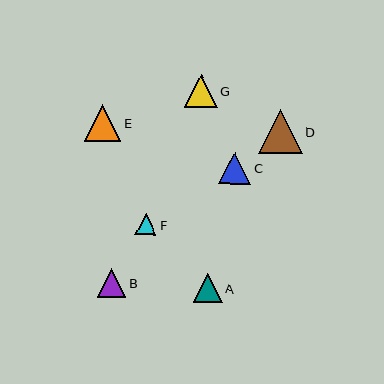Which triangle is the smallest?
Triangle F is the smallest with a size of approximately 21 pixels.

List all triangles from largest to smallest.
From largest to smallest: D, E, G, C, A, B, F.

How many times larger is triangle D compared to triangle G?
Triangle D is approximately 1.3 times the size of triangle G.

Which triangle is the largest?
Triangle D is the largest with a size of approximately 43 pixels.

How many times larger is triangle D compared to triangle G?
Triangle D is approximately 1.3 times the size of triangle G.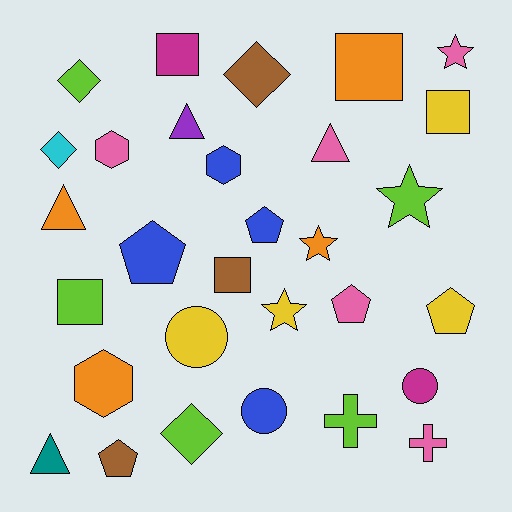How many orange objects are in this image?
There are 4 orange objects.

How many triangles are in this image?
There are 4 triangles.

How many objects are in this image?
There are 30 objects.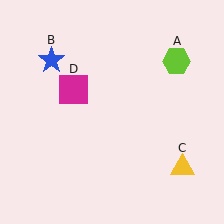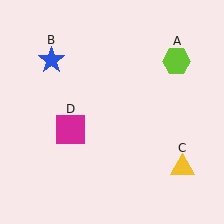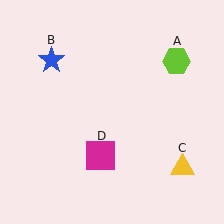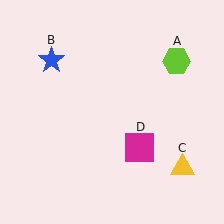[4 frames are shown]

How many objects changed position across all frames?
1 object changed position: magenta square (object D).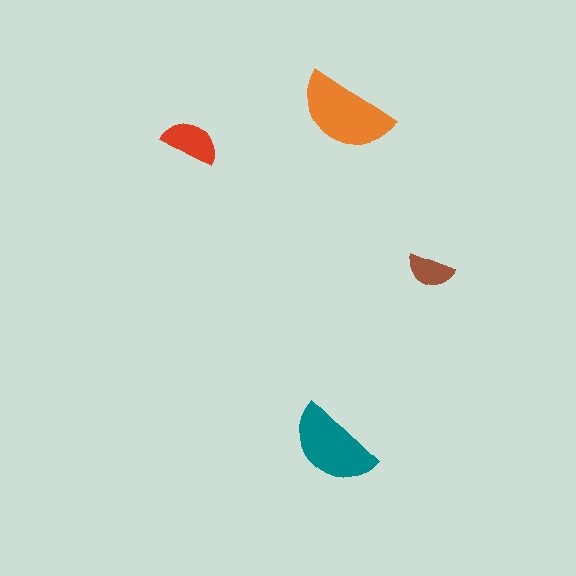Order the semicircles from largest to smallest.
the orange one, the teal one, the red one, the brown one.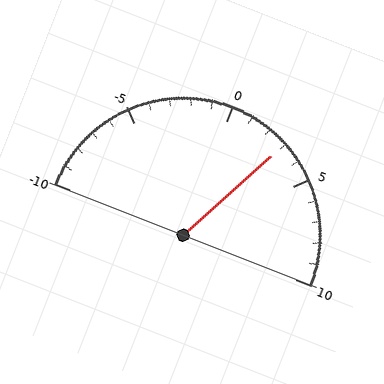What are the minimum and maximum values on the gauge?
The gauge ranges from -10 to 10.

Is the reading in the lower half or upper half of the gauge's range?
The reading is in the upper half of the range (-10 to 10).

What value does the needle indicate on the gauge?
The needle indicates approximately 3.